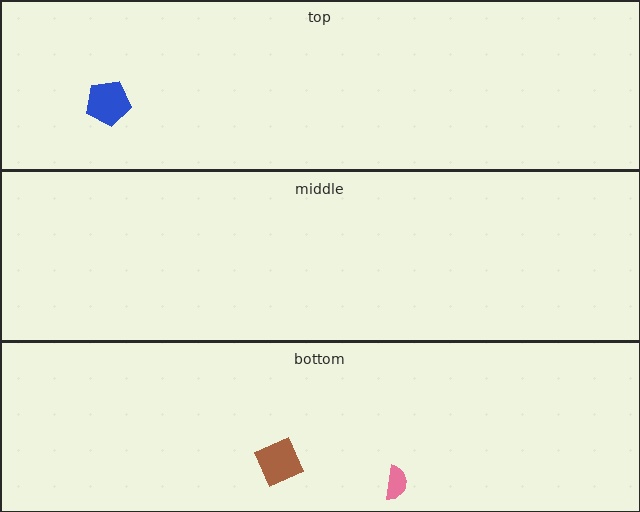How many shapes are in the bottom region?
2.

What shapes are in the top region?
The blue pentagon.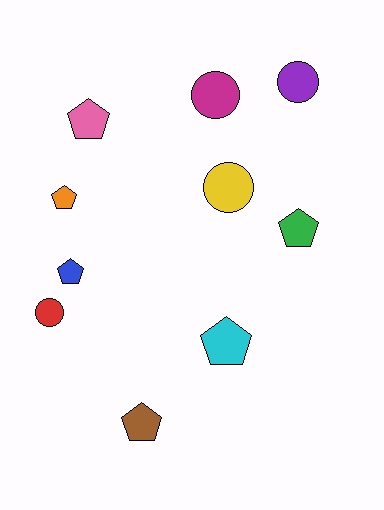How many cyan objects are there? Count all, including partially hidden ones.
There is 1 cyan object.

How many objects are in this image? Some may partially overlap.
There are 10 objects.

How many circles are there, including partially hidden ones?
There are 4 circles.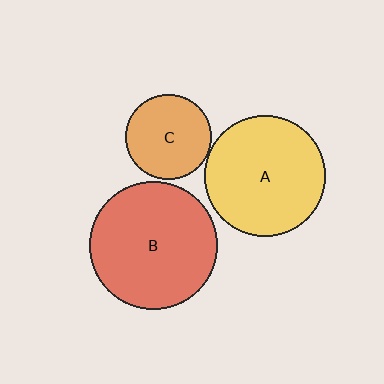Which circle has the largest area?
Circle B (red).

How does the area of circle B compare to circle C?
Approximately 2.3 times.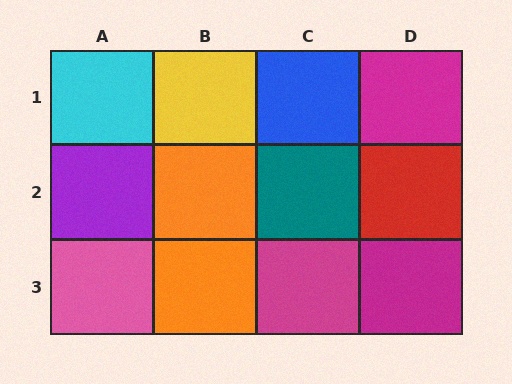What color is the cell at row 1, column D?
Magenta.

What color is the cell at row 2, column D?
Red.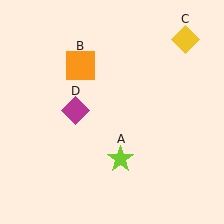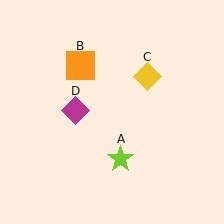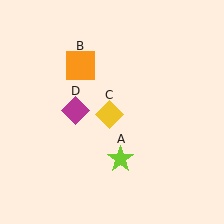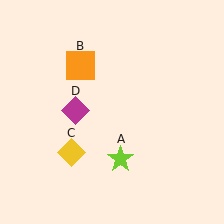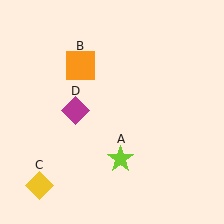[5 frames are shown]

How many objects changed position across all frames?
1 object changed position: yellow diamond (object C).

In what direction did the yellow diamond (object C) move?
The yellow diamond (object C) moved down and to the left.